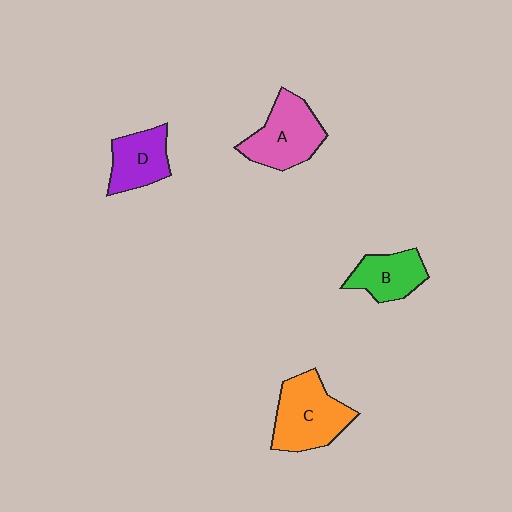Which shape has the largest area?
Shape C (orange).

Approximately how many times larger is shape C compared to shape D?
Approximately 1.4 times.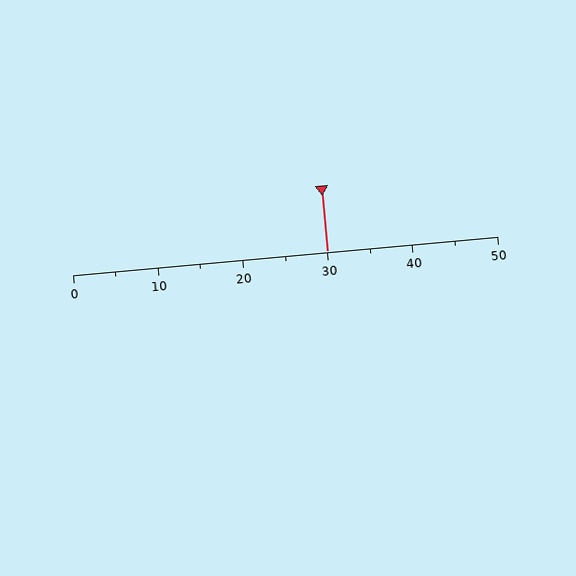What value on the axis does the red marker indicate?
The marker indicates approximately 30.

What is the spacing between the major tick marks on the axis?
The major ticks are spaced 10 apart.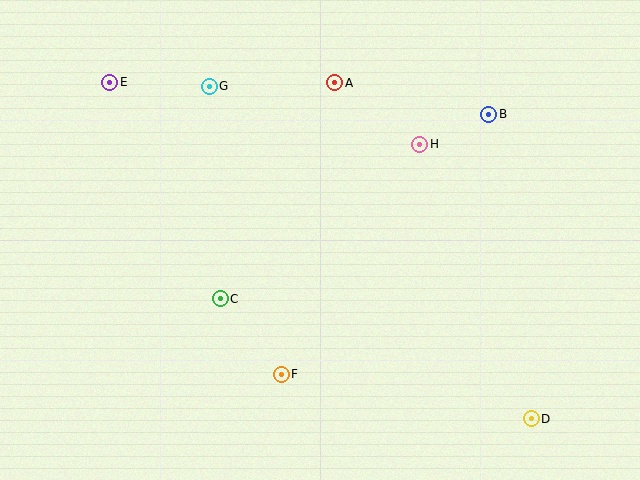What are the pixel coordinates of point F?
Point F is at (281, 374).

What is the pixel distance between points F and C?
The distance between F and C is 97 pixels.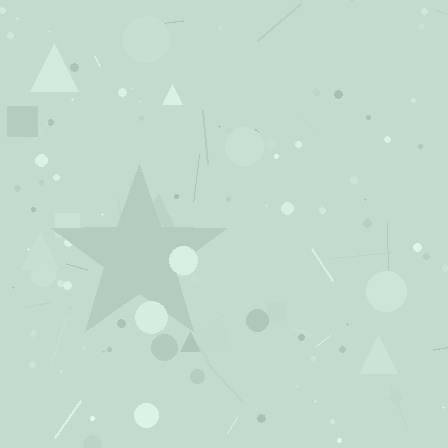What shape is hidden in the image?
A star is hidden in the image.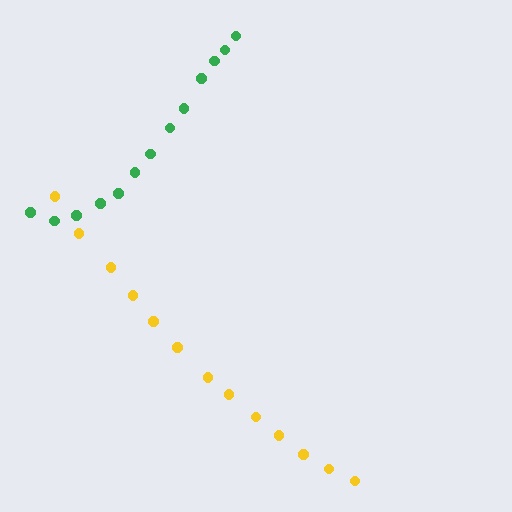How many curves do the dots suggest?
There are 2 distinct paths.